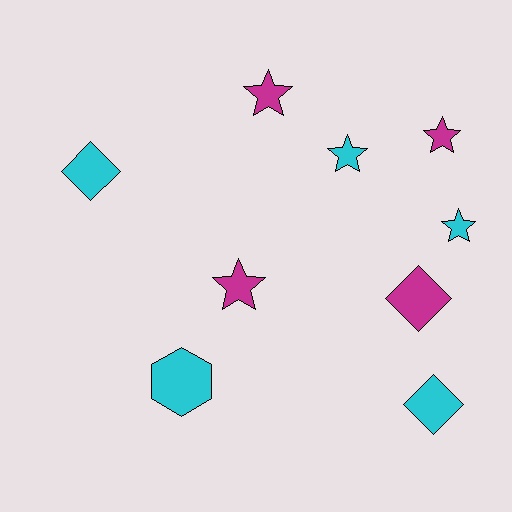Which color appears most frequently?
Cyan, with 5 objects.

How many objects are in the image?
There are 9 objects.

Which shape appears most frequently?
Star, with 5 objects.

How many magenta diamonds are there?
There is 1 magenta diamond.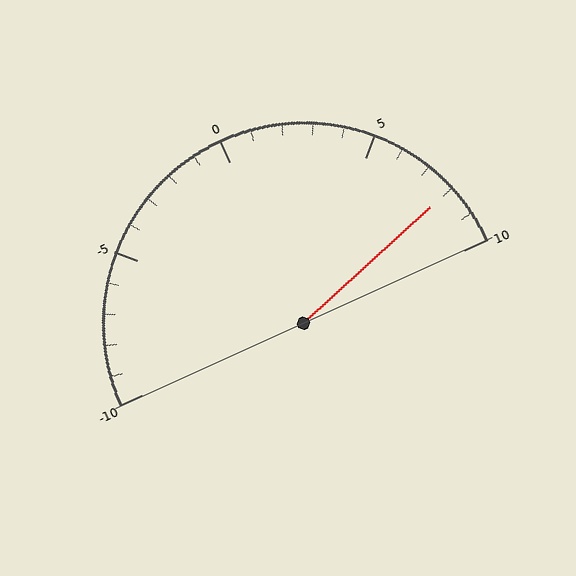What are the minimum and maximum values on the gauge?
The gauge ranges from -10 to 10.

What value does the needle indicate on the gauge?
The needle indicates approximately 8.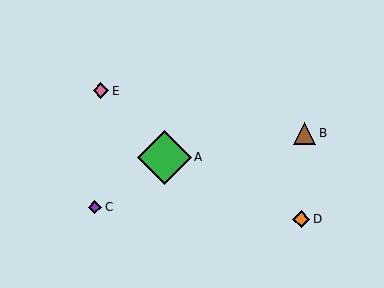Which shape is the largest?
The green diamond (labeled A) is the largest.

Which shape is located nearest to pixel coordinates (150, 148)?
The green diamond (labeled A) at (164, 158) is nearest to that location.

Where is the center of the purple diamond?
The center of the purple diamond is at (95, 207).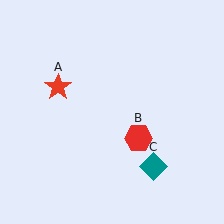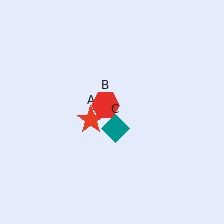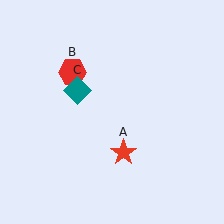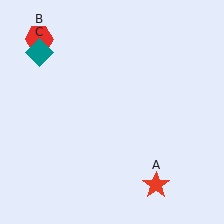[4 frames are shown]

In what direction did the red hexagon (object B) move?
The red hexagon (object B) moved up and to the left.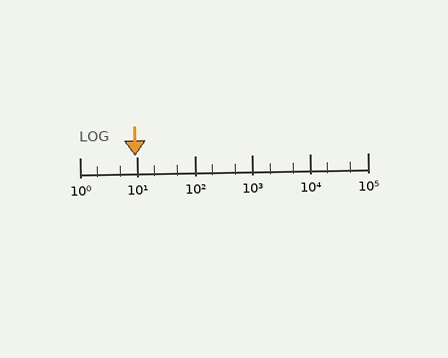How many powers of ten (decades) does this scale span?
The scale spans 5 decades, from 1 to 100000.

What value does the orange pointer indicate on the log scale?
The pointer indicates approximately 9.2.